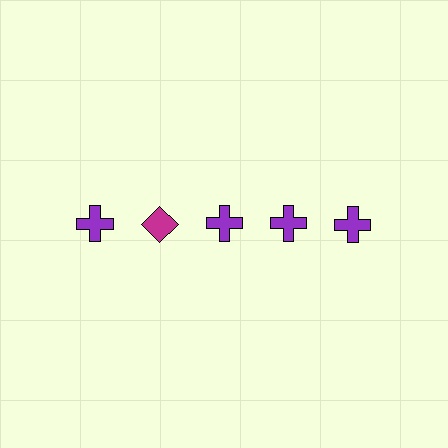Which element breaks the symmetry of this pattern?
The magenta diamond in the top row, second from left column breaks the symmetry. All other shapes are purple crosses.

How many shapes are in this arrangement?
There are 5 shapes arranged in a grid pattern.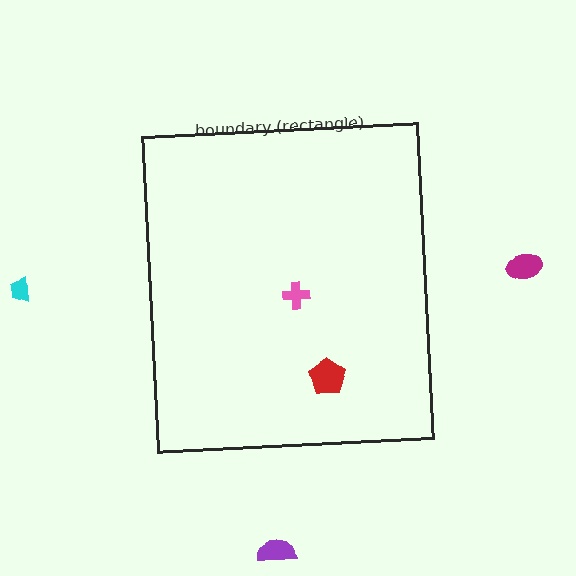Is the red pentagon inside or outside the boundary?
Inside.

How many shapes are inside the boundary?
2 inside, 3 outside.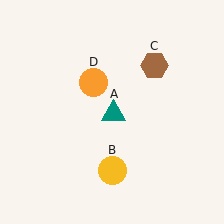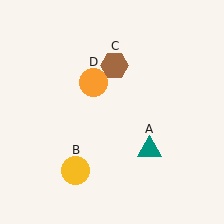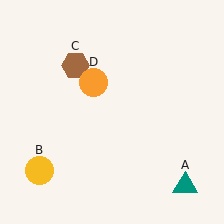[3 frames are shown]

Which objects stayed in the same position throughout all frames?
Orange circle (object D) remained stationary.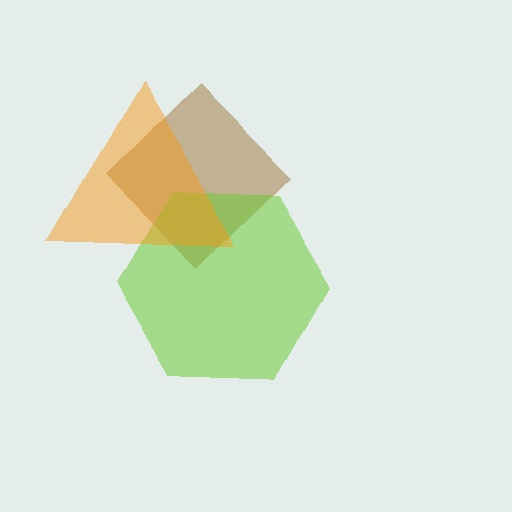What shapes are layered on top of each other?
The layered shapes are: a brown diamond, a lime hexagon, an orange triangle.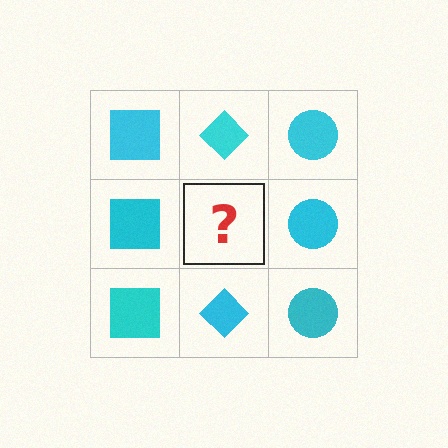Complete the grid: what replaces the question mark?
The question mark should be replaced with a cyan diamond.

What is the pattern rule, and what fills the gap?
The rule is that each column has a consistent shape. The gap should be filled with a cyan diamond.